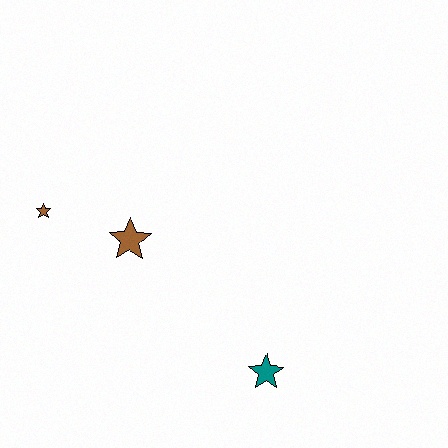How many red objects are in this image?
There are no red objects.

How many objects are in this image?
There are 3 objects.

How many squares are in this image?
There are no squares.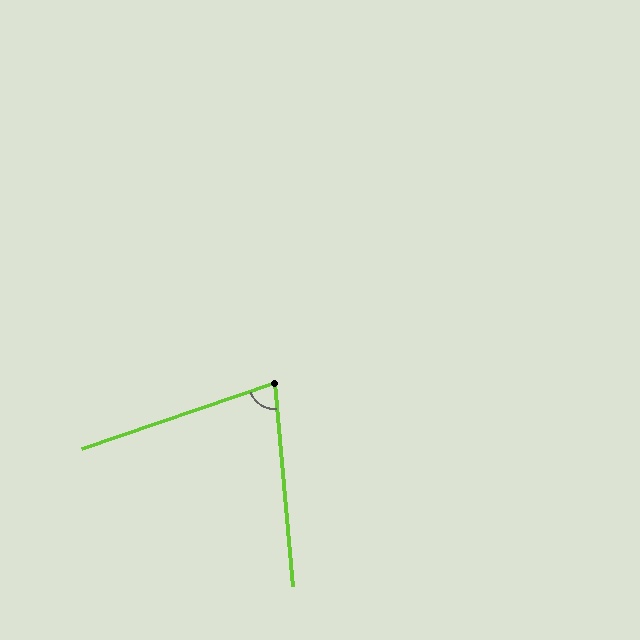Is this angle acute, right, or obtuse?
It is acute.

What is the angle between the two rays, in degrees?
Approximately 76 degrees.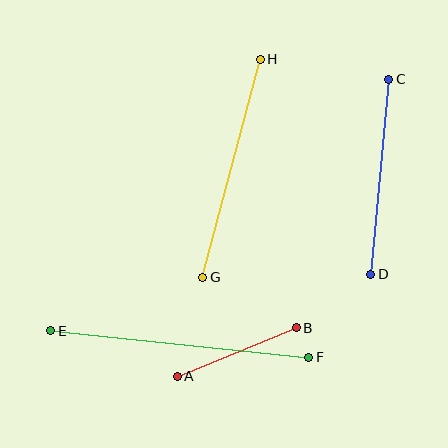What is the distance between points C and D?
The distance is approximately 196 pixels.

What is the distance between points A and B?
The distance is approximately 129 pixels.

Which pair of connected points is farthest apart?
Points E and F are farthest apart.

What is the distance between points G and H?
The distance is approximately 225 pixels.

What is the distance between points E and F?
The distance is approximately 260 pixels.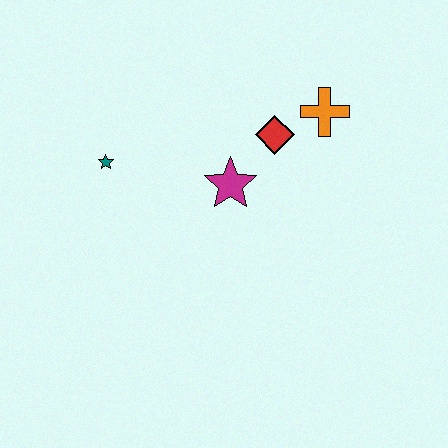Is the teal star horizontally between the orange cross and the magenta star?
No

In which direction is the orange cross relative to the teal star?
The orange cross is to the right of the teal star.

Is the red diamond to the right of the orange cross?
No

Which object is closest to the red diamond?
The orange cross is closest to the red diamond.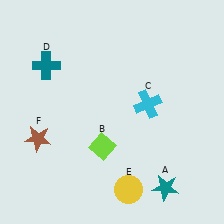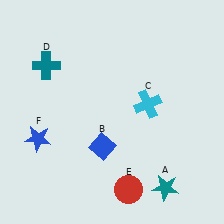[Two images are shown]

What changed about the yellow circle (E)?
In Image 1, E is yellow. In Image 2, it changed to red.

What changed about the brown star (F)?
In Image 1, F is brown. In Image 2, it changed to blue.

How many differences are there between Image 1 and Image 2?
There are 3 differences between the two images.